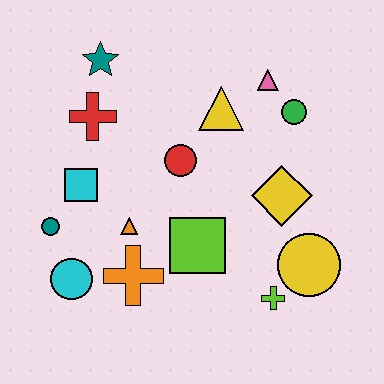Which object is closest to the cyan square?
The teal circle is closest to the cyan square.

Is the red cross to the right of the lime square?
No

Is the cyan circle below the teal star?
Yes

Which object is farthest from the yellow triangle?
The cyan circle is farthest from the yellow triangle.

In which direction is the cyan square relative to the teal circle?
The cyan square is above the teal circle.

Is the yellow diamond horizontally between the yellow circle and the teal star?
Yes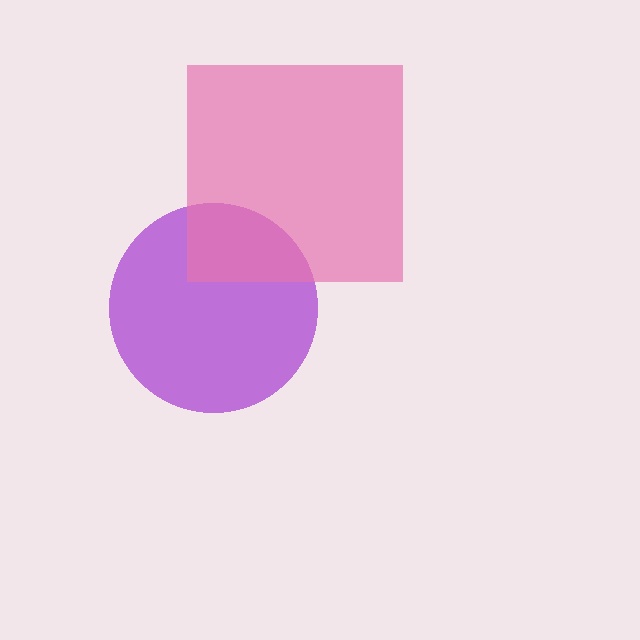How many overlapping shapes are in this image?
There are 2 overlapping shapes in the image.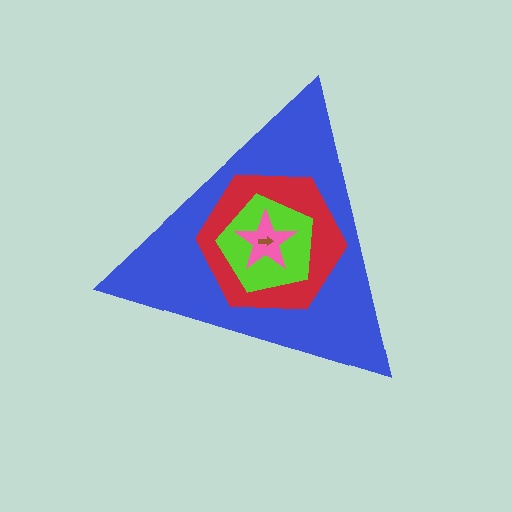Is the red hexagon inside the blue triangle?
Yes.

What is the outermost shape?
The blue triangle.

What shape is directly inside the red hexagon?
The lime pentagon.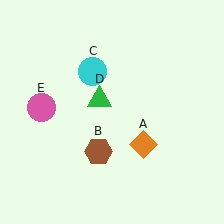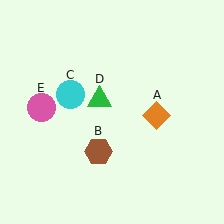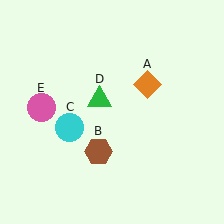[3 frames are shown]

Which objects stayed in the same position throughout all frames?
Brown hexagon (object B) and green triangle (object D) and pink circle (object E) remained stationary.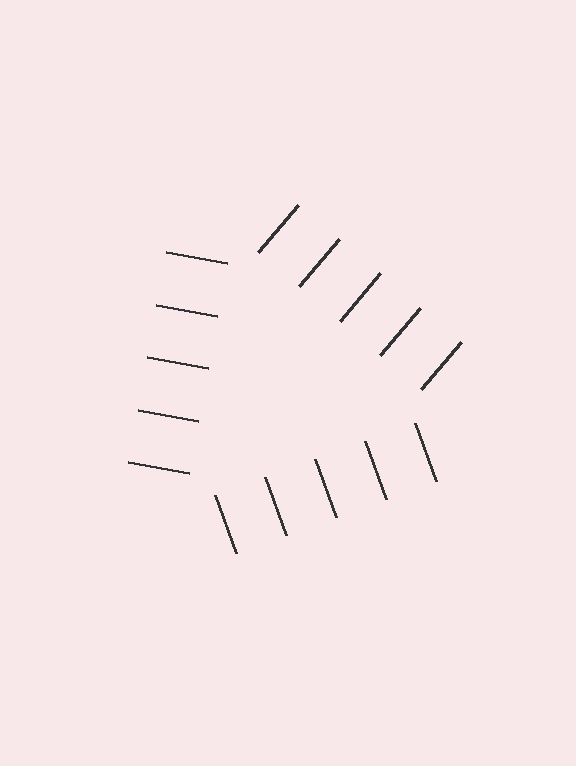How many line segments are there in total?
15 — 5 along each of the 3 edges.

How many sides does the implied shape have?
3 sides — the line-ends trace a triangle.